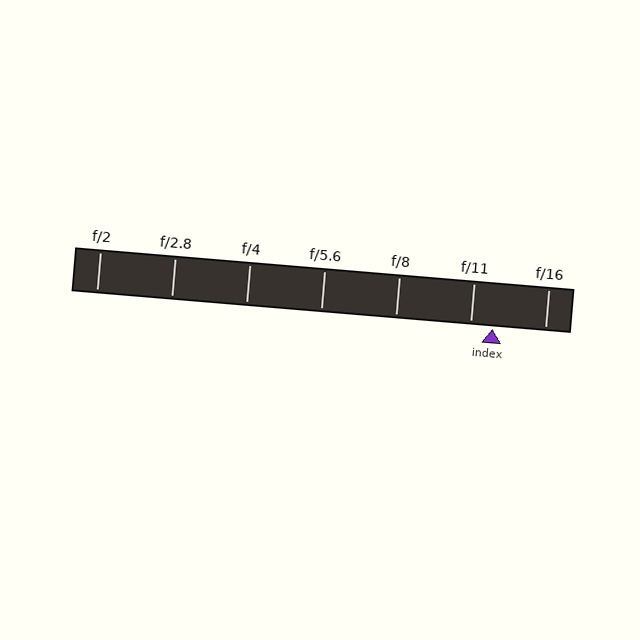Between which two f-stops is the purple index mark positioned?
The index mark is between f/11 and f/16.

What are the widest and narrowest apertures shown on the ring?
The widest aperture shown is f/2 and the narrowest is f/16.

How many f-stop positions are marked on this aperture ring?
There are 7 f-stop positions marked.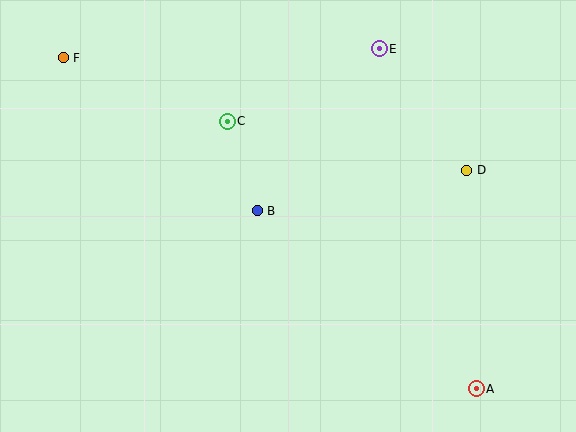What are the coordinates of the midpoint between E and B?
The midpoint between E and B is at (318, 130).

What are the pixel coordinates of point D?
Point D is at (467, 170).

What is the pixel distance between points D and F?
The distance between D and F is 419 pixels.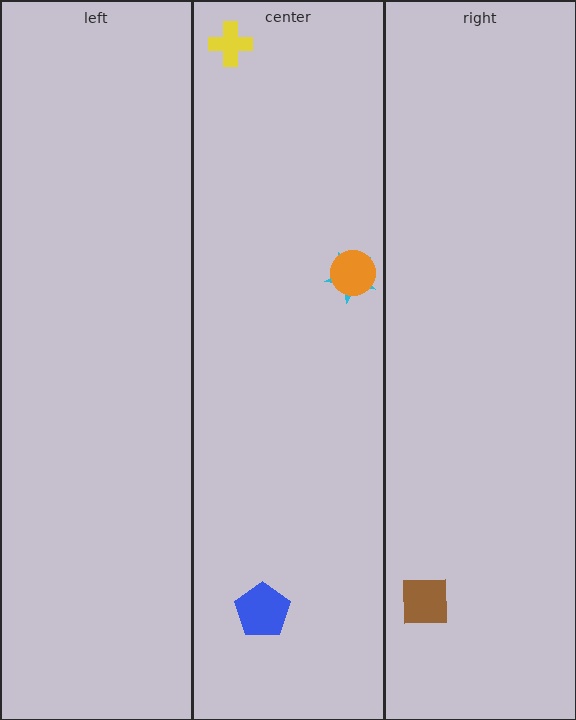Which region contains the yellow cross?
The center region.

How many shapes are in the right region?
1.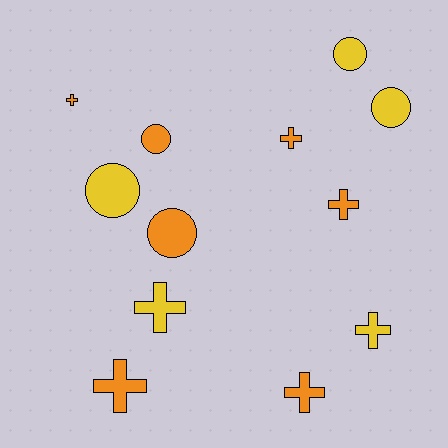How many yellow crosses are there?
There are 2 yellow crosses.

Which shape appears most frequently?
Cross, with 7 objects.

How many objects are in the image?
There are 12 objects.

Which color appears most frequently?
Orange, with 7 objects.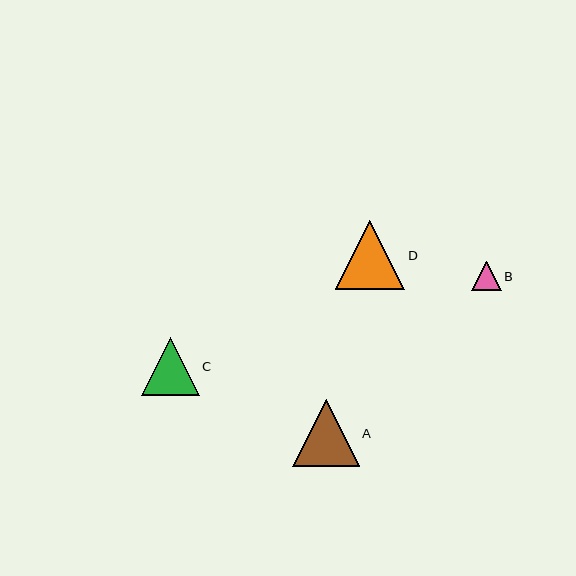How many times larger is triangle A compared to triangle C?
Triangle A is approximately 1.2 times the size of triangle C.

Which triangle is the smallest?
Triangle B is the smallest with a size of approximately 30 pixels.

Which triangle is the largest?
Triangle D is the largest with a size of approximately 69 pixels.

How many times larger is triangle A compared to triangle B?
Triangle A is approximately 2.3 times the size of triangle B.